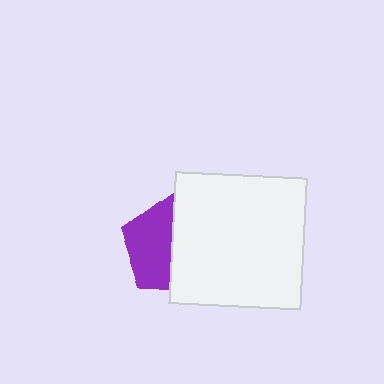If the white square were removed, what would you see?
You would see the complete purple pentagon.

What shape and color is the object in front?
The object in front is a white square.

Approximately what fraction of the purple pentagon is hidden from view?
Roughly 51% of the purple pentagon is hidden behind the white square.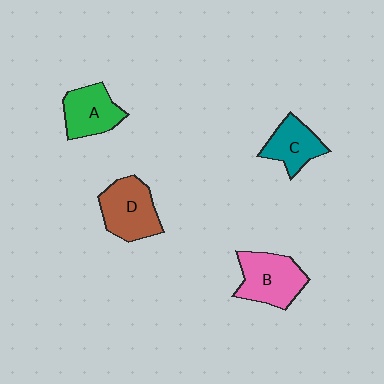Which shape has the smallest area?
Shape C (teal).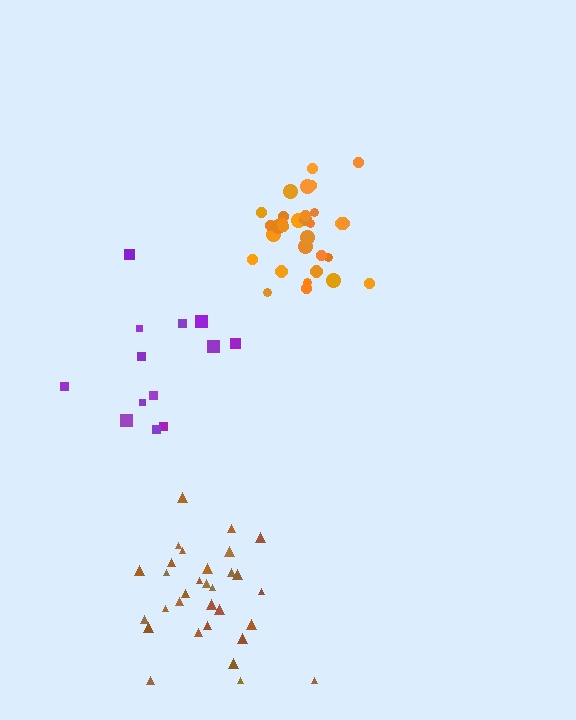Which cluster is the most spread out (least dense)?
Purple.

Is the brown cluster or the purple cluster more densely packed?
Brown.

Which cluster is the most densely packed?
Orange.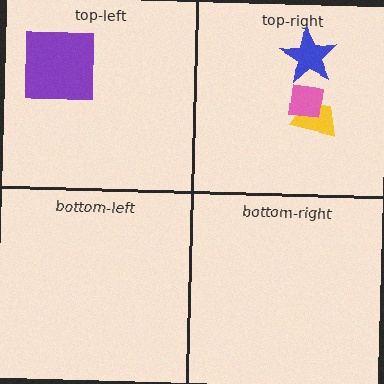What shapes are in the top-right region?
The yellow trapezoid, the blue star, the pink square.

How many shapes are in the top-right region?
3.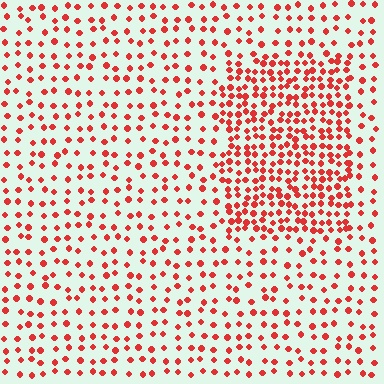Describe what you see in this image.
The image contains small red elements arranged at two different densities. A rectangle-shaped region is visible where the elements are more densely packed than the surrounding area.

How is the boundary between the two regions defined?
The boundary is defined by a change in element density (approximately 2.1x ratio). All elements are the same color, size, and shape.